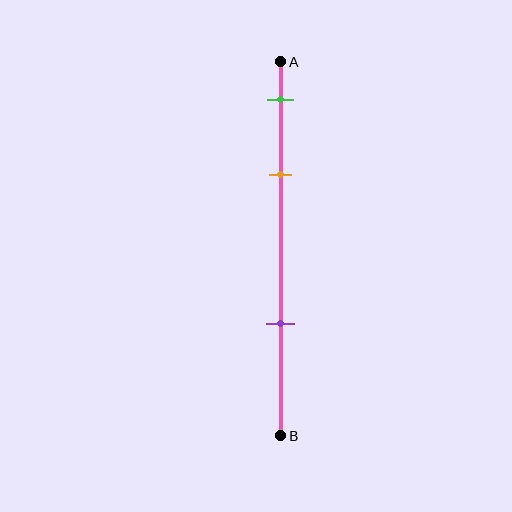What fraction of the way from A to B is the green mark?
The green mark is approximately 10% (0.1) of the way from A to B.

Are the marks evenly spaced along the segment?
No, the marks are not evenly spaced.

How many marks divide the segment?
There are 3 marks dividing the segment.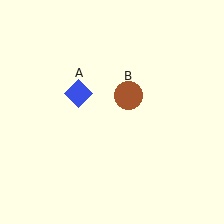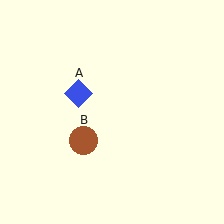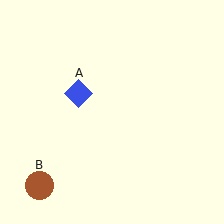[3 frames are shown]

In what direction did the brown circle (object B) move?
The brown circle (object B) moved down and to the left.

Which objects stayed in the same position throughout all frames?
Blue diamond (object A) remained stationary.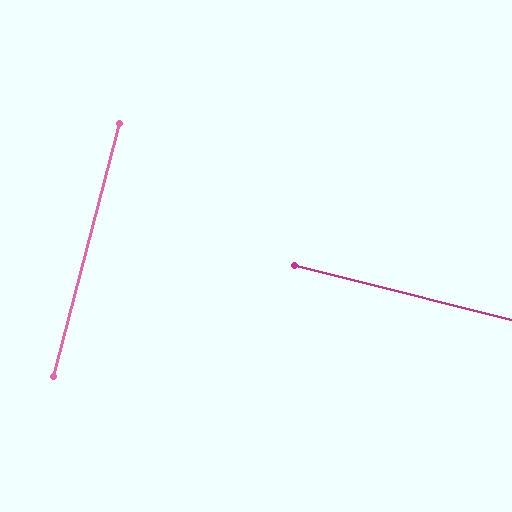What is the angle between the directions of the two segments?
Approximately 89 degrees.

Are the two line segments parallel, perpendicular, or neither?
Perpendicular — they meet at approximately 89°.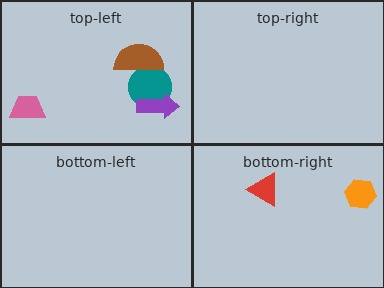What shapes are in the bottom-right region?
The orange hexagon, the red triangle.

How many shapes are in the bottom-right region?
2.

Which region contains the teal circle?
The top-left region.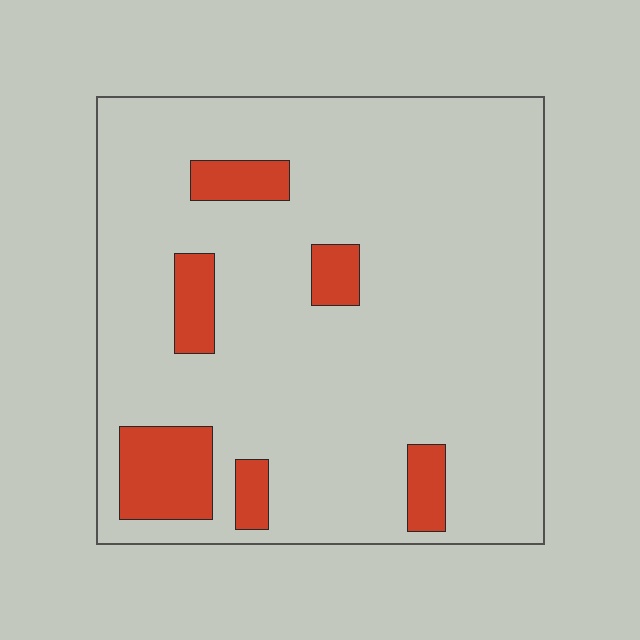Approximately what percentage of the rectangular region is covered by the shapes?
Approximately 15%.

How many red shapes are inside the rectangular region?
6.